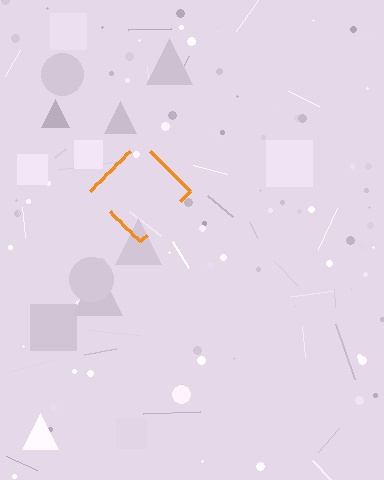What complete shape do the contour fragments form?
The contour fragments form a diamond.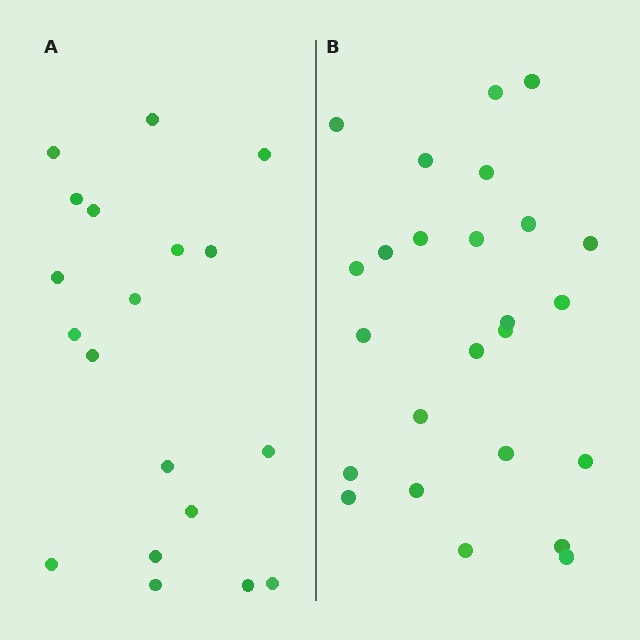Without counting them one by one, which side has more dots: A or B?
Region B (the right region) has more dots.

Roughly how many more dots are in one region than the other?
Region B has about 6 more dots than region A.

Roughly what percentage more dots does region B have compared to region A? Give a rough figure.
About 30% more.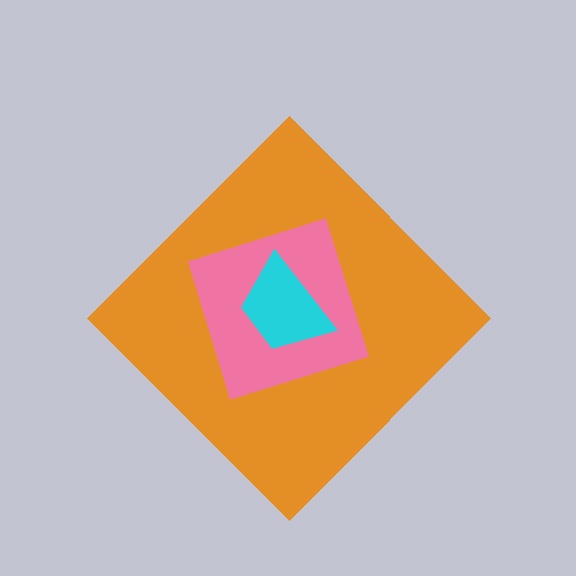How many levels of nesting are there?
3.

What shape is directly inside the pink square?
The cyan trapezoid.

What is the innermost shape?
The cyan trapezoid.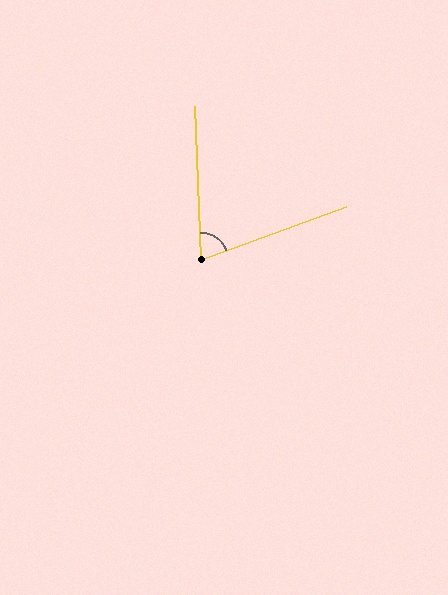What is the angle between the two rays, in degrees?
Approximately 72 degrees.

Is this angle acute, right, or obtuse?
It is acute.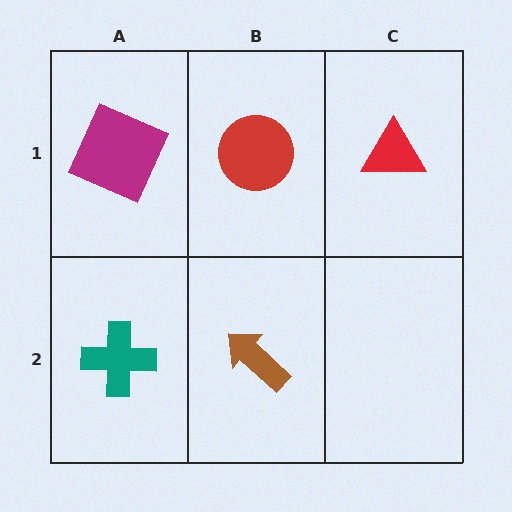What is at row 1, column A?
A magenta square.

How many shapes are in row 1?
3 shapes.